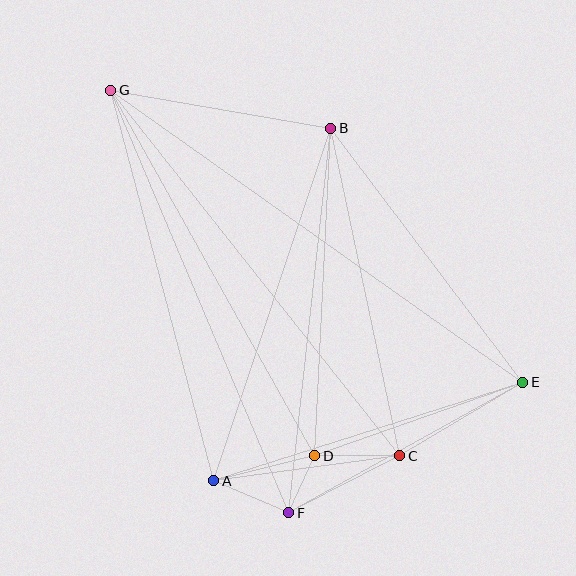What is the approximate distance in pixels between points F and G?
The distance between F and G is approximately 459 pixels.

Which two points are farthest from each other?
Points E and G are farthest from each other.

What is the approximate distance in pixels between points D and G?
The distance between D and G is approximately 419 pixels.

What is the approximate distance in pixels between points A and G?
The distance between A and G is approximately 404 pixels.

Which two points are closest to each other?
Points D and F are closest to each other.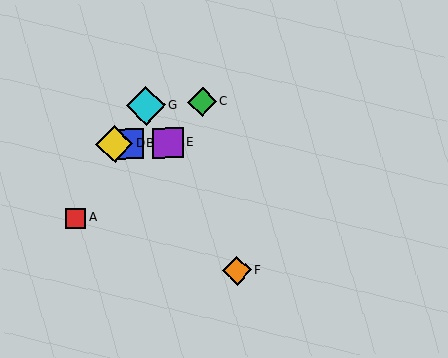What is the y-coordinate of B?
Object B is at y≈144.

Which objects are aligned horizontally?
Objects B, D, E are aligned horizontally.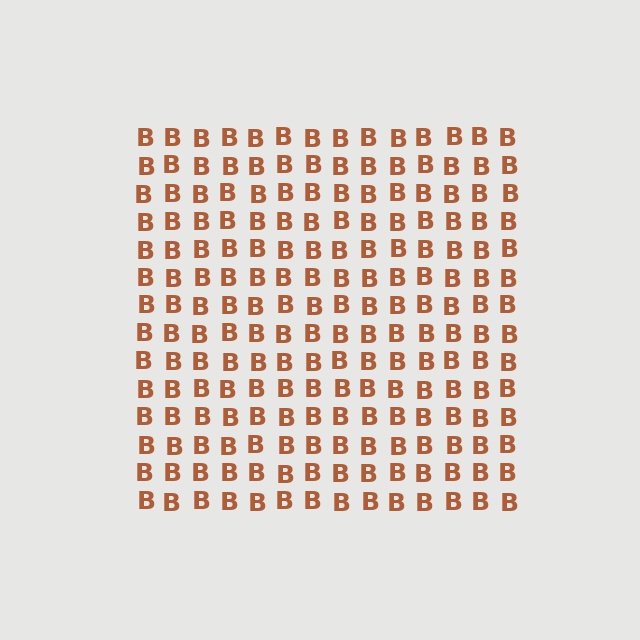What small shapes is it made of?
It is made of small letter B's.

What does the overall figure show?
The overall figure shows a square.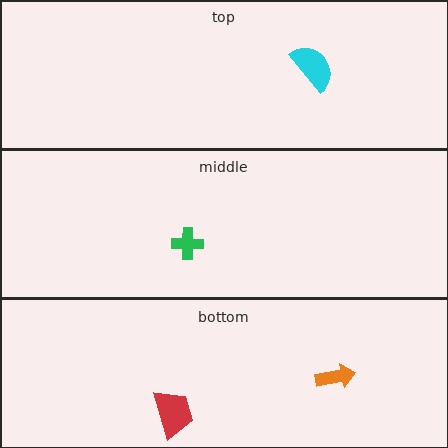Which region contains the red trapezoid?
The bottom region.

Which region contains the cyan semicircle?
The top region.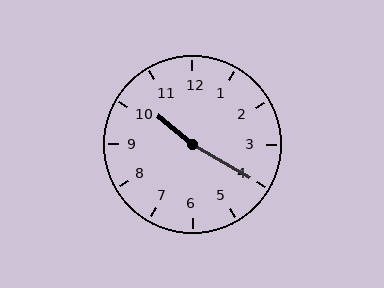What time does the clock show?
10:20.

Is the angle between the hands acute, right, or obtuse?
It is obtuse.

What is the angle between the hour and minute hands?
Approximately 170 degrees.